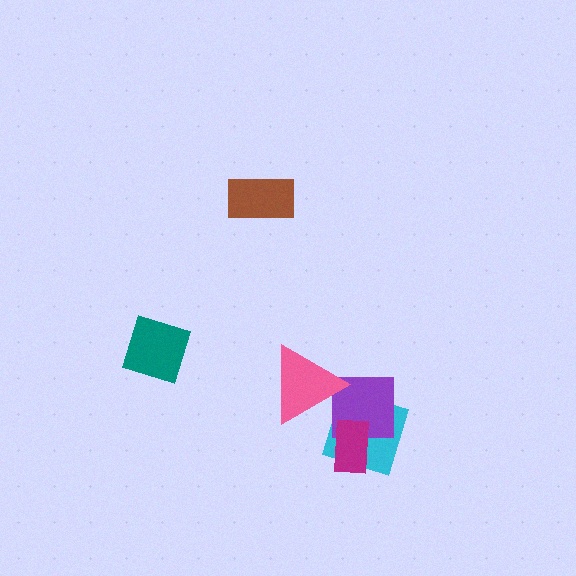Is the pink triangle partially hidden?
No, no other shape covers it.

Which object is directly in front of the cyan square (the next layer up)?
The purple square is directly in front of the cyan square.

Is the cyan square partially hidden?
Yes, it is partially covered by another shape.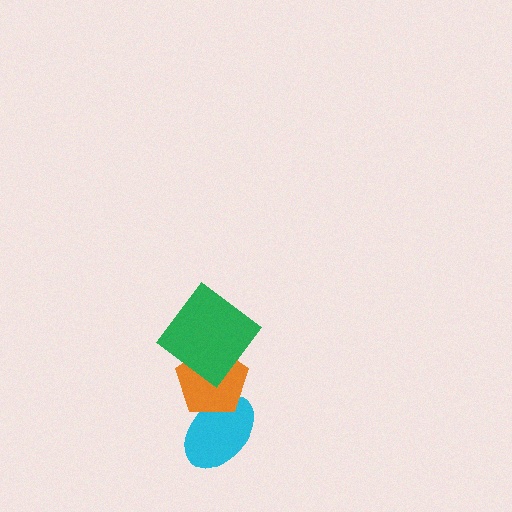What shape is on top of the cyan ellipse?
The orange pentagon is on top of the cyan ellipse.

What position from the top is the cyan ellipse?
The cyan ellipse is 3rd from the top.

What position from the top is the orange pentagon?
The orange pentagon is 2nd from the top.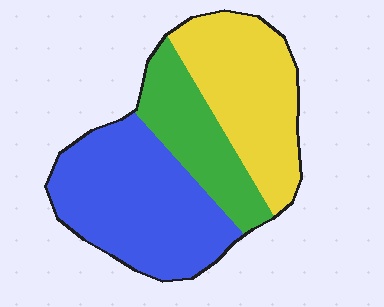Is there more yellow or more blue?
Blue.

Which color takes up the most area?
Blue, at roughly 45%.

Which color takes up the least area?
Green, at roughly 20%.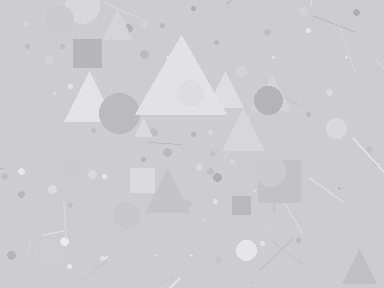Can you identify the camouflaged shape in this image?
The camouflaged shape is a triangle.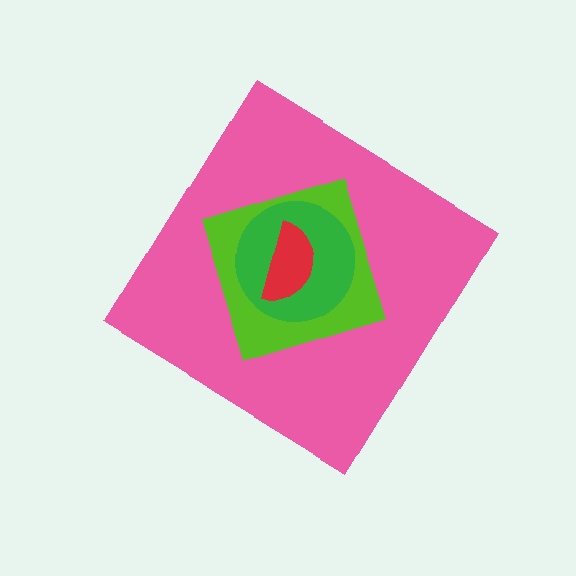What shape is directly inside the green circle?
The red semicircle.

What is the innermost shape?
The red semicircle.